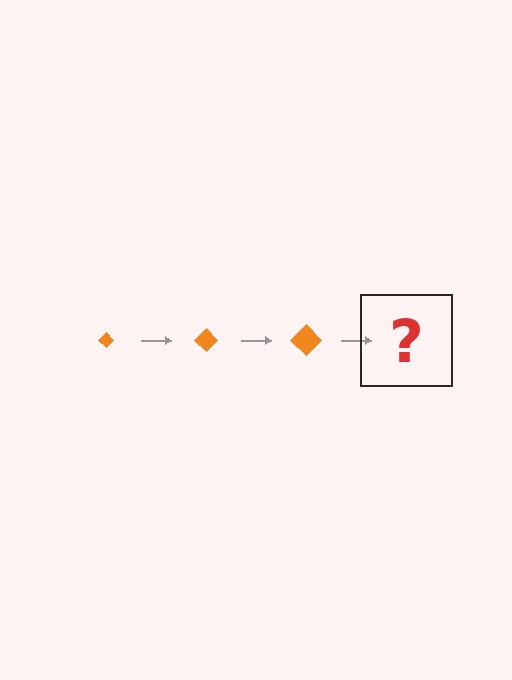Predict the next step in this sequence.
The next step is an orange diamond, larger than the previous one.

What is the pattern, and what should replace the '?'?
The pattern is that the diamond gets progressively larger each step. The '?' should be an orange diamond, larger than the previous one.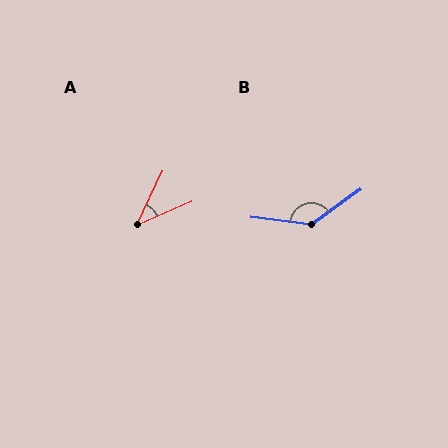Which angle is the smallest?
A, at approximately 41 degrees.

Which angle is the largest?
B, at approximately 138 degrees.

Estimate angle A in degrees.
Approximately 41 degrees.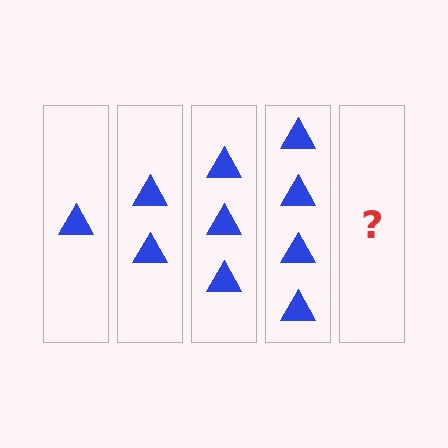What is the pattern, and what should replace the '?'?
The pattern is that each step adds one more triangle. The '?' should be 5 triangles.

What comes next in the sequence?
The next element should be 5 triangles.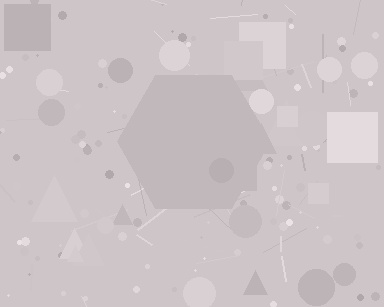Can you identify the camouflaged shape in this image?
The camouflaged shape is a hexagon.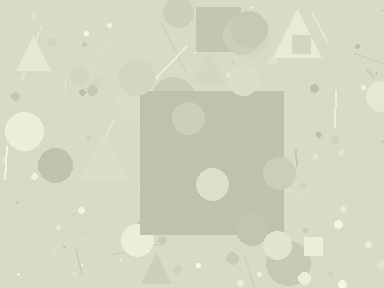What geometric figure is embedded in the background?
A square is embedded in the background.